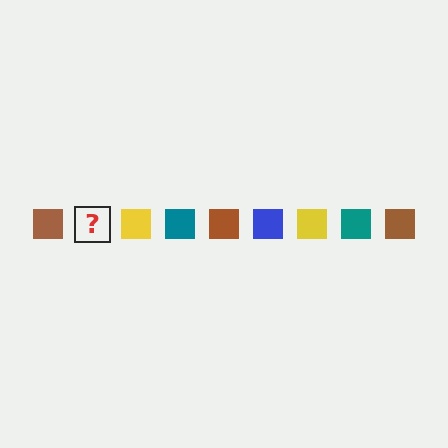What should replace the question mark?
The question mark should be replaced with a blue square.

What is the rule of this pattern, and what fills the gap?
The rule is that the pattern cycles through brown, blue, yellow, teal squares. The gap should be filled with a blue square.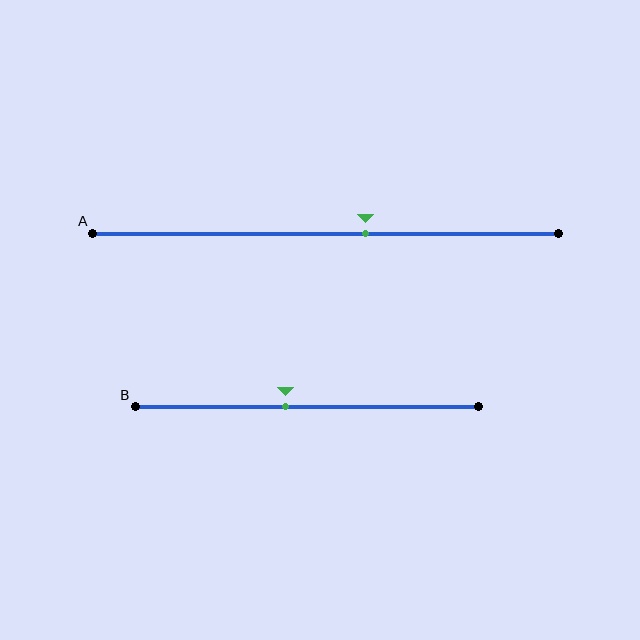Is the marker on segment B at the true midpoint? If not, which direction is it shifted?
No, the marker on segment B is shifted to the left by about 6% of the segment length.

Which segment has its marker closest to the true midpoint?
Segment B has its marker closest to the true midpoint.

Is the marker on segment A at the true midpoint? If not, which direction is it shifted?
No, the marker on segment A is shifted to the right by about 9% of the segment length.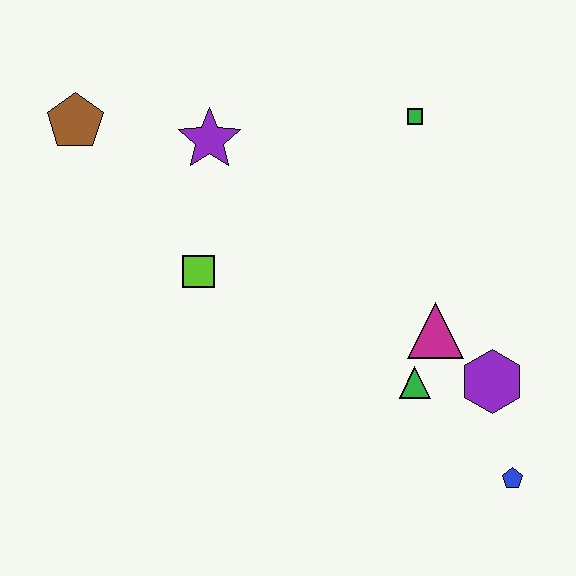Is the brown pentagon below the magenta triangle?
No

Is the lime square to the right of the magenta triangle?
No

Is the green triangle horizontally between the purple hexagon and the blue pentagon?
No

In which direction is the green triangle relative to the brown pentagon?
The green triangle is to the right of the brown pentagon.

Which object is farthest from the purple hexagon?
The brown pentagon is farthest from the purple hexagon.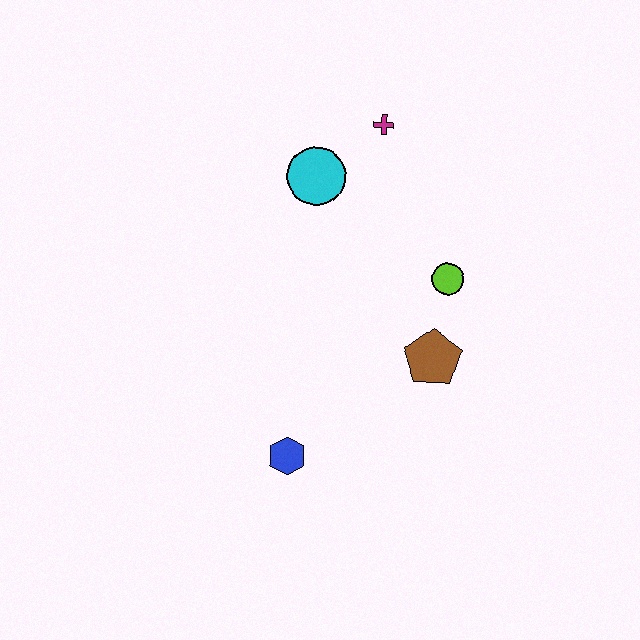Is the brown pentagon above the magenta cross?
No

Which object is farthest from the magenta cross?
The blue hexagon is farthest from the magenta cross.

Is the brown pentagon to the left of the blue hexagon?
No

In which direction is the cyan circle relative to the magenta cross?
The cyan circle is to the left of the magenta cross.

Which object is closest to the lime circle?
The brown pentagon is closest to the lime circle.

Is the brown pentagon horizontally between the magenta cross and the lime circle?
Yes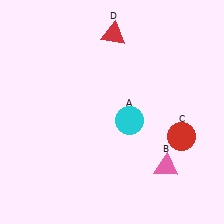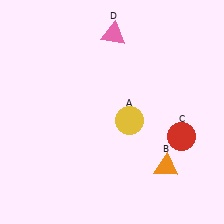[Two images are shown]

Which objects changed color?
A changed from cyan to yellow. B changed from pink to orange. D changed from red to pink.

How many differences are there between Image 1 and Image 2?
There are 3 differences between the two images.